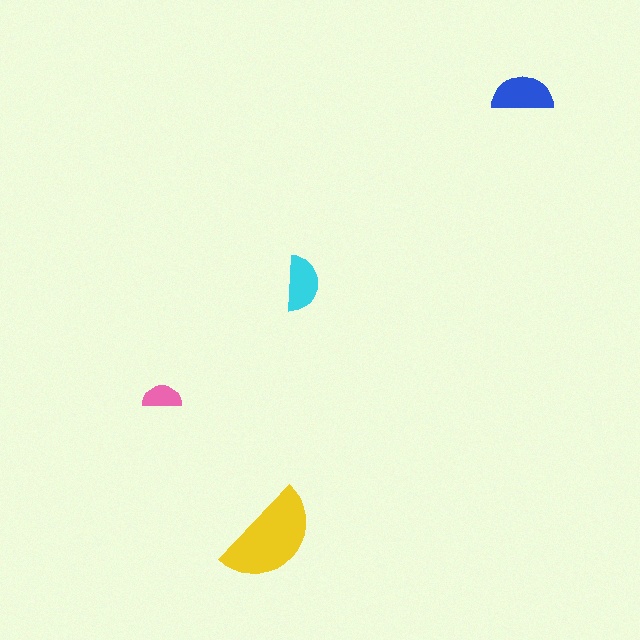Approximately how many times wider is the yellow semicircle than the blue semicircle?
About 1.5 times wider.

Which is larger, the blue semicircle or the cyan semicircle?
The blue one.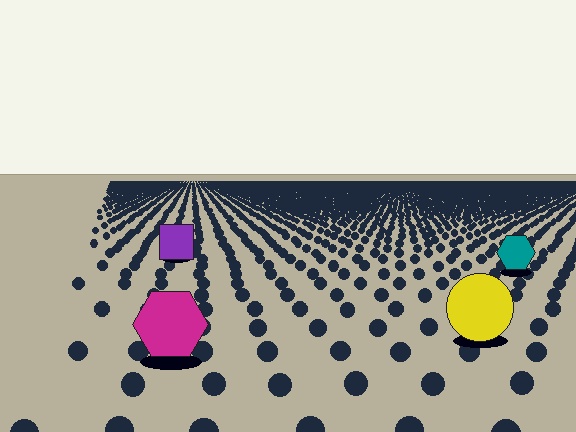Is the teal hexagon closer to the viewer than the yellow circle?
No. The yellow circle is closer — you can tell from the texture gradient: the ground texture is coarser near it.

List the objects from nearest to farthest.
From nearest to farthest: the magenta hexagon, the yellow circle, the teal hexagon, the purple square.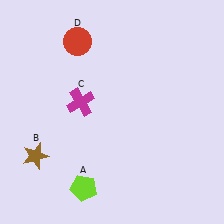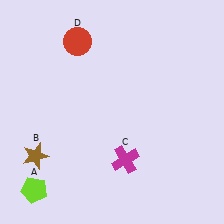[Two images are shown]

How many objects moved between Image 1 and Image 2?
2 objects moved between the two images.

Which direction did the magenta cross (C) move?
The magenta cross (C) moved down.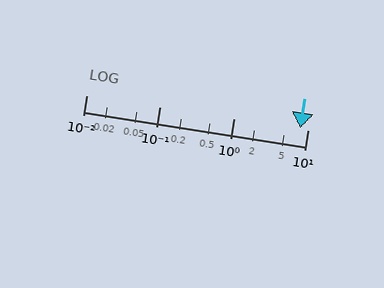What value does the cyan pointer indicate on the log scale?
The pointer indicates approximately 8.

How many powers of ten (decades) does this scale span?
The scale spans 3 decades, from 0.01 to 10.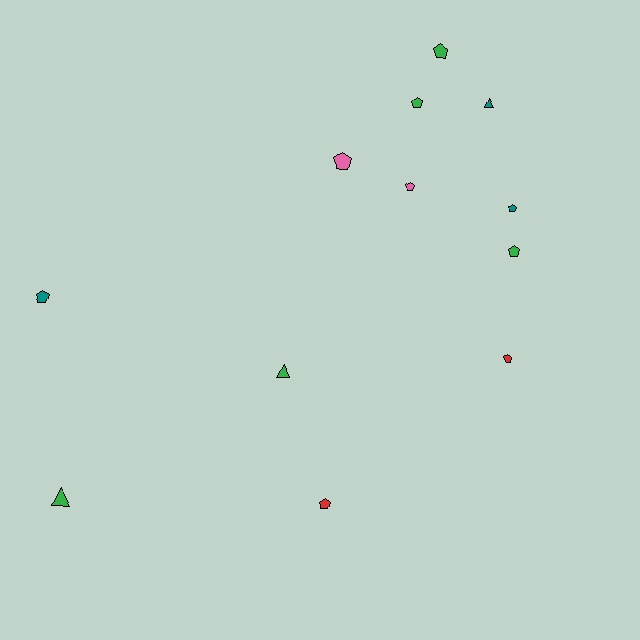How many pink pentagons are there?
There are 2 pink pentagons.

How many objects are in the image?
There are 12 objects.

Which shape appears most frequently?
Pentagon, with 9 objects.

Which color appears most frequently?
Green, with 5 objects.